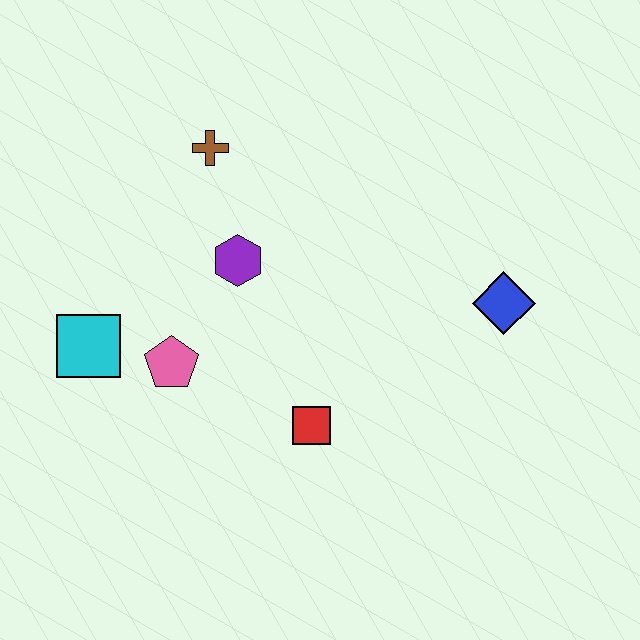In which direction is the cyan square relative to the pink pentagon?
The cyan square is to the left of the pink pentagon.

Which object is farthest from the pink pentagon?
The blue diamond is farthest from the pink pentagon.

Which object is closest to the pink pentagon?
The cyan square is closest to the pink pentagon.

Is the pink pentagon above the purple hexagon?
No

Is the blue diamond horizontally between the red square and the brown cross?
No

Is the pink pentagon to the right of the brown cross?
No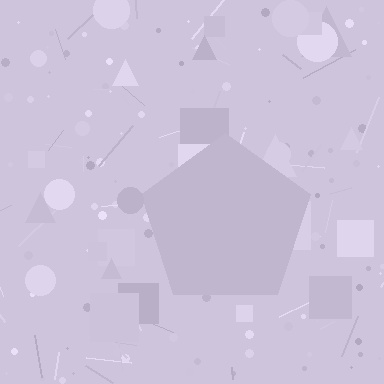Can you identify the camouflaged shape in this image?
The camouflaged shape is a pentagon.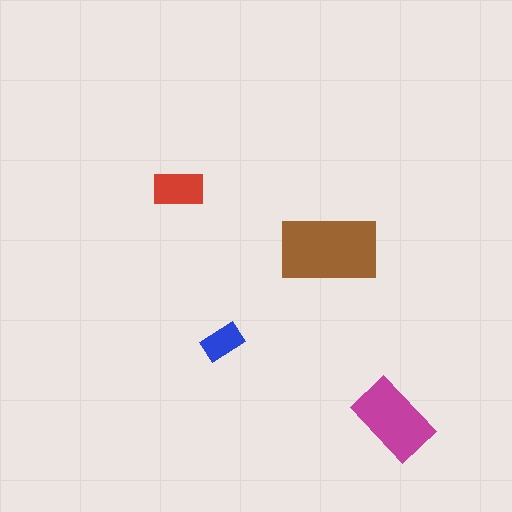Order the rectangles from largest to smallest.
the brown one, the magenta one, the red one, the blue one.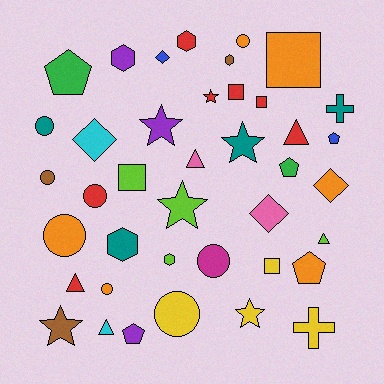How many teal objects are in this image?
There are 4 teal objects.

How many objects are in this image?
There are 40 objects.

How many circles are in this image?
There are 8 circles.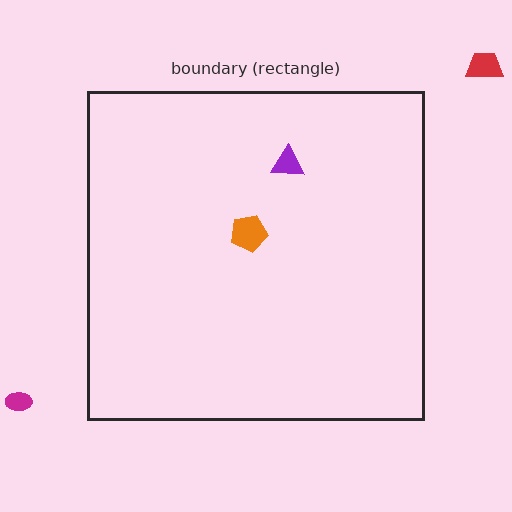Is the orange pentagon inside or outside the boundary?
Inside.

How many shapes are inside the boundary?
2 inside, 2 outside.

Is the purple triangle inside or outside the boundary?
Inside.